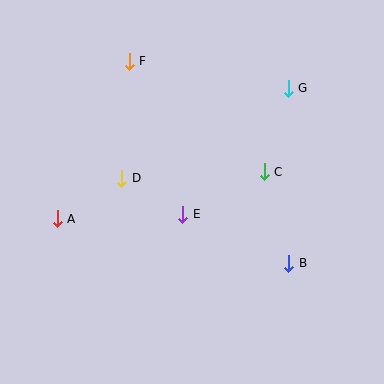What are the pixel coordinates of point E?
Point E is at (183, 214).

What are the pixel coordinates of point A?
Point A is at (57, 219).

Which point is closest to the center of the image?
Point E at (183, 214) is closest to the center.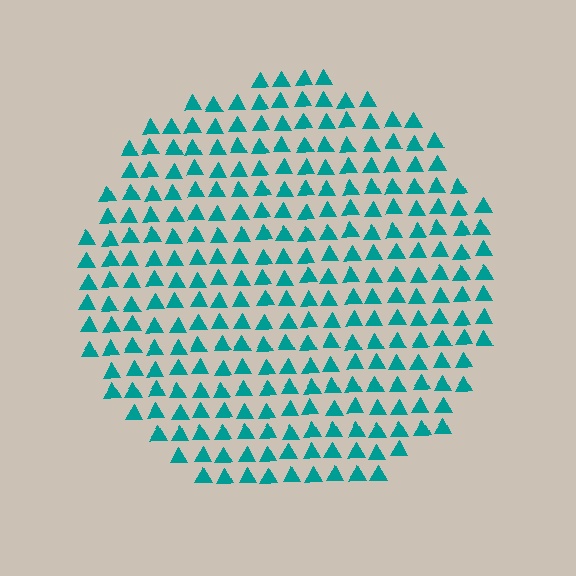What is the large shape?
The large shape is a circle.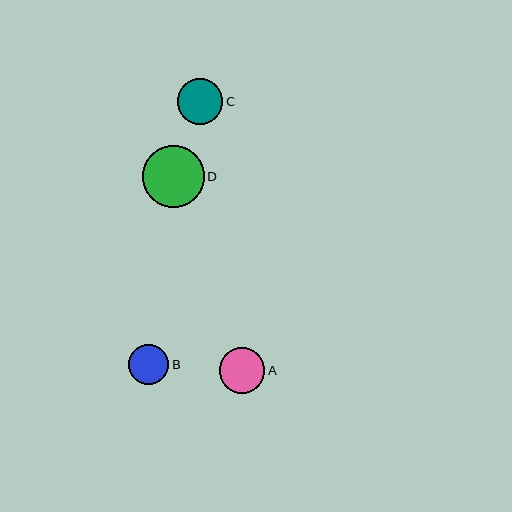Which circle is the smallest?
Circle B is the smallest with a size of approximately 40 pixels.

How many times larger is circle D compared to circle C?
Circle D is approximately 1.4 times the size of circle C.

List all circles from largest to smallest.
From largest to smallest: D, C, A, B.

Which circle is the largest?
Circle D is the largest with a size of approximately 62 pixels.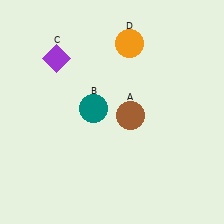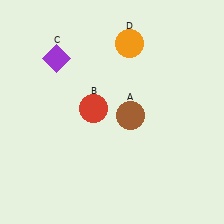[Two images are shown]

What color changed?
The circle (B) changed from teal in Image 1 to red in Image 2.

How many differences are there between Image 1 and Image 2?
There is 1 difference between the two images.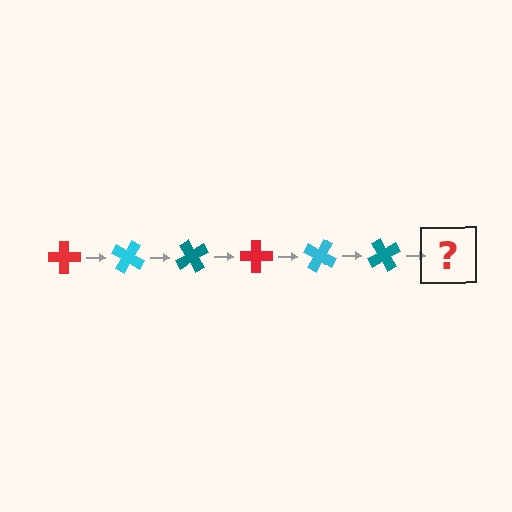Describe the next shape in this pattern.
It should be a red cross, rotated 180 degrees from the start.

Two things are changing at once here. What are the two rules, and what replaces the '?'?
The two rules are that it rotates 30 degrees each step and the color cycles through red, cyan, and teal. The '?' should be a red cross, rotated 180 degrees from the start.